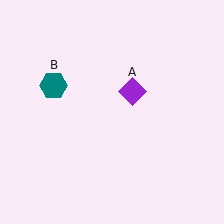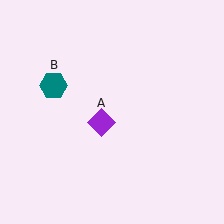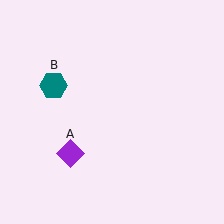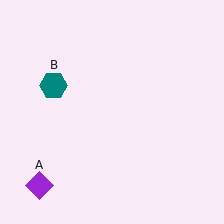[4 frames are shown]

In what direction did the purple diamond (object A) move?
The purple diamond (object A) moved down and to the left.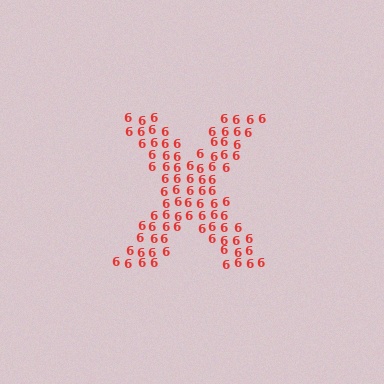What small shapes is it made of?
It is made of small digit 6's.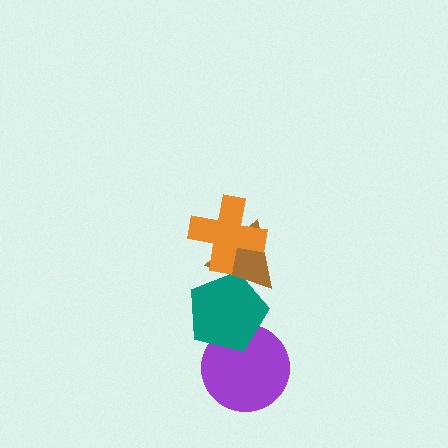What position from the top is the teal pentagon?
The teal pentagon is 3rd from the top.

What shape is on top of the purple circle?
The teal pentagon is on top of the purple circle.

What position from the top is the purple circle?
The purple circle is 4th from the top.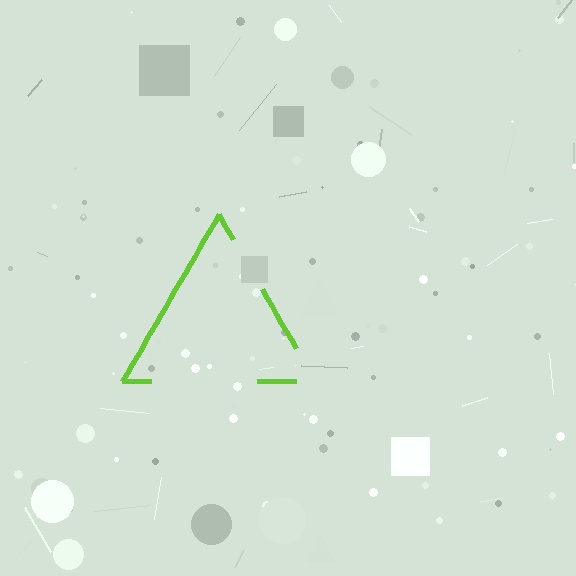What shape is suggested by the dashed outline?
The dashed outline suggests a triangle.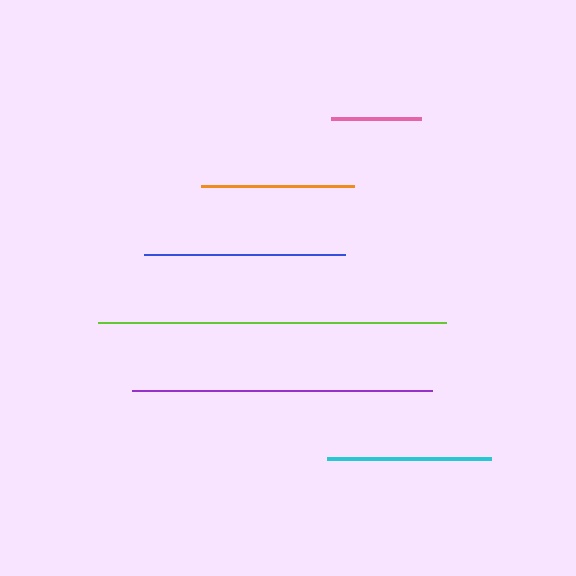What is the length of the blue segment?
The blue segment is approximately 201 pixels long.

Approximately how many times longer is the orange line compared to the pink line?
The orange line is approximately 1.7 times the length of the pink line.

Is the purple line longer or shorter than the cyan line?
The purple line is longer than the cyan line.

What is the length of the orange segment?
The orange segment is approximately 153 pixels long.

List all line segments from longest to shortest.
From longest to shortest: lime, purple, blue, cyan, orange, pink.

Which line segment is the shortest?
The pink line is the shortest at approximately 90 pixels.